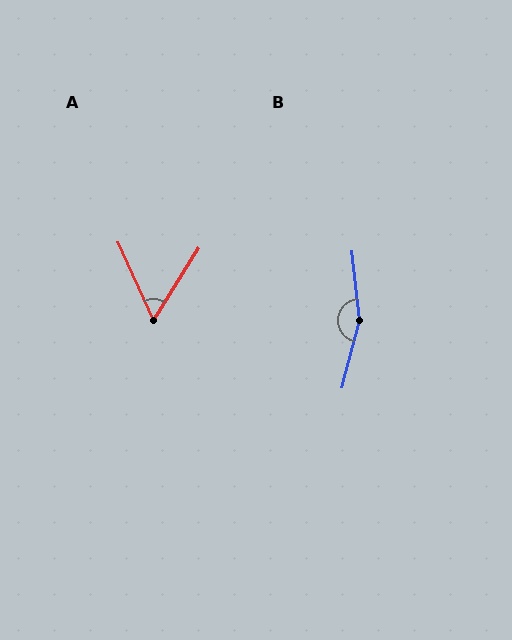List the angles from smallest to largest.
A (56°), B (159°).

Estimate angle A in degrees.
Approximately 56 degrees.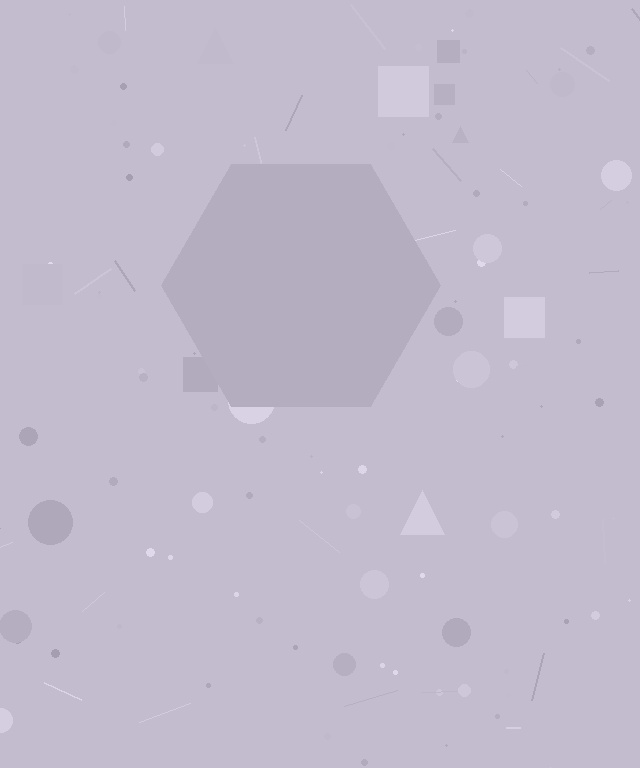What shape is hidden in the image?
A hexagon is hidden in the image.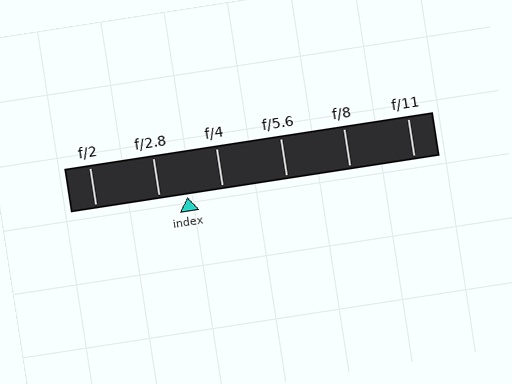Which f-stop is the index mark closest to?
The index mark is closest to f/2.8.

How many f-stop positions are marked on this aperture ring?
There are 6 f-stop positions marked.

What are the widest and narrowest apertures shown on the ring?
The widest aperture shown is f/2 and the narrowest is f/11.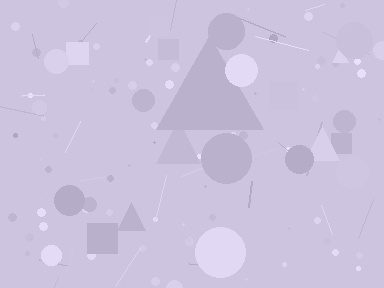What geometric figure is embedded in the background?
A triangle is embedded in the background.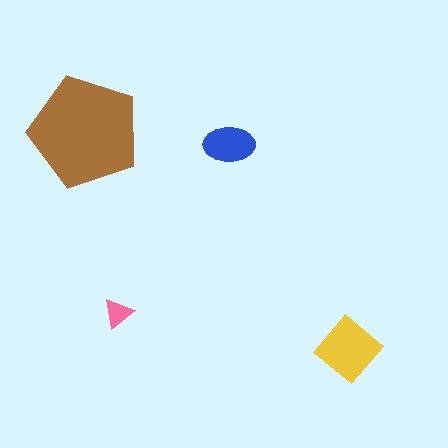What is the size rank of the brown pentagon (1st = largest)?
1st.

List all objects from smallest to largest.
The pink triangle, the blue ellipse, the yellow diamond, the brown pentagon.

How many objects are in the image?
There are 4 objects in the image.